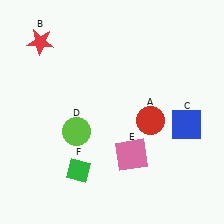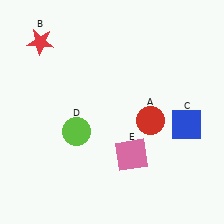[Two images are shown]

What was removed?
The green diamond (F) was removed in Image 2.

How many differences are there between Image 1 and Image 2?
There is 1 difference between the two images.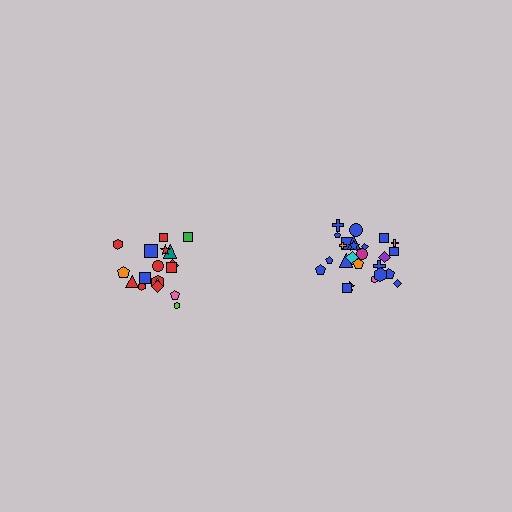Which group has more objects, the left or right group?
The right group.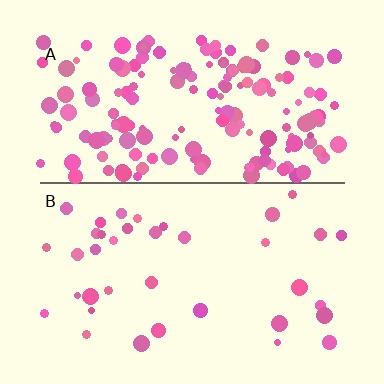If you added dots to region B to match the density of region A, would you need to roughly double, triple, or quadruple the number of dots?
Approximately quadruple.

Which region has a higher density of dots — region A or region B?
A (the top).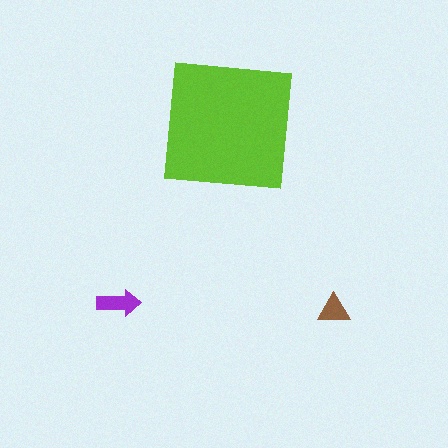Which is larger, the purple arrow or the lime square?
The lime square.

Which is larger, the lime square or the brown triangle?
The lime square.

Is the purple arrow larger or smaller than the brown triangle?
Larger.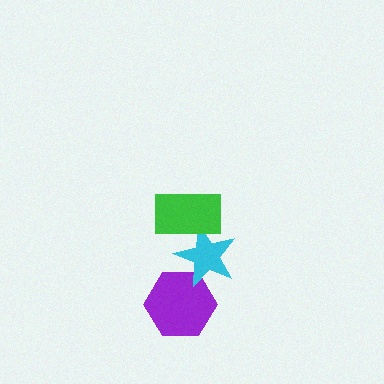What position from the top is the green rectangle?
The green rectangle is 1st from the top.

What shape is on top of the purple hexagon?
The cyan star is on top of the purple hexagon.